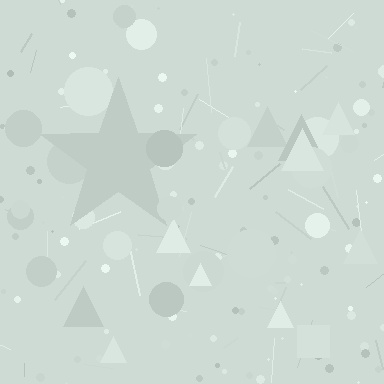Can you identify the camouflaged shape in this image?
The camouflaged shape is a star.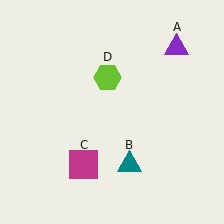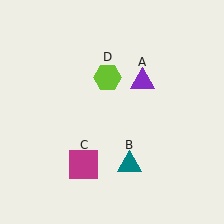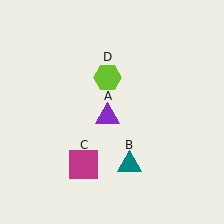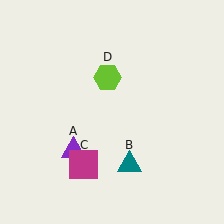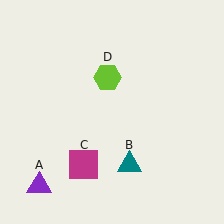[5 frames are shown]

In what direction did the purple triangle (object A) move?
The purple triangle (object A) moved down and to the left.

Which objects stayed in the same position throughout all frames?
Teal triangle (object B) and magenta square (object C) and lime hexagon (object D) remained stationary.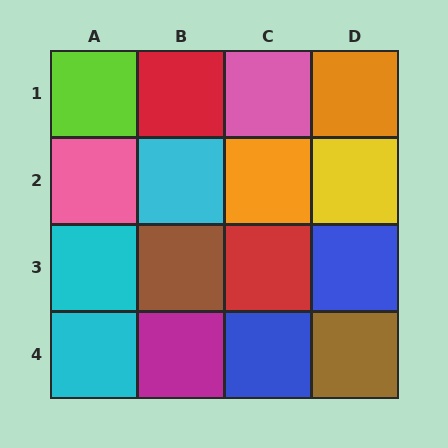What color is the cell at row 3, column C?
Red.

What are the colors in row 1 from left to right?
Lime, red, pink, orange.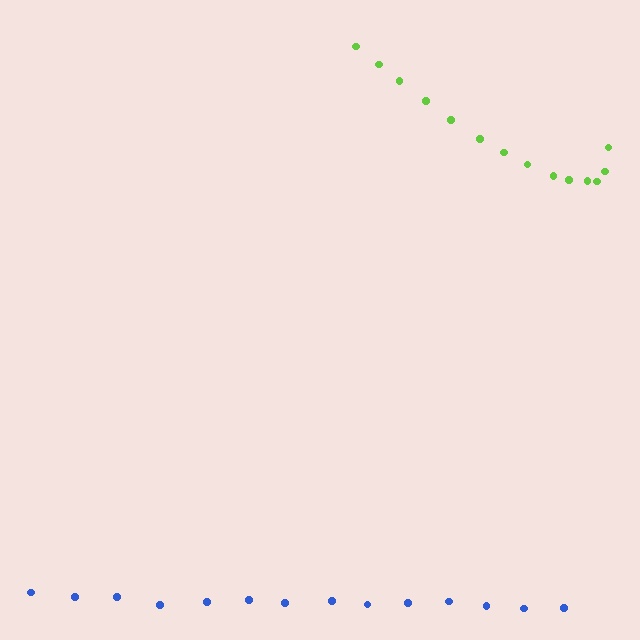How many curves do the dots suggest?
There are 2 distinct paths.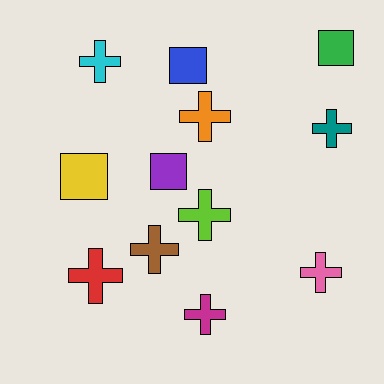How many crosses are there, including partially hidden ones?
There are 8 crosses.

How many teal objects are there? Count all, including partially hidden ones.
There is 1 teal object.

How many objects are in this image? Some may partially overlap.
There are 12 objects.